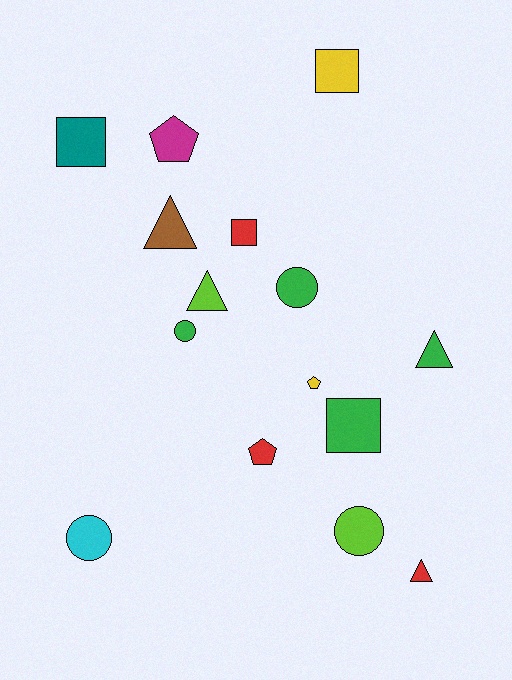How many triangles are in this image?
There are 4 triangles.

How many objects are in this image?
There are 15 objects.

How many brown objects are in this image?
There is 1 brown object.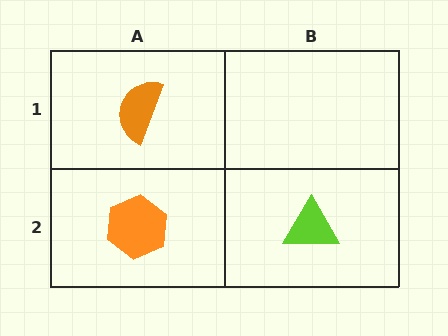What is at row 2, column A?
An orange hexagon.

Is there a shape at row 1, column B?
No, that cell is empty.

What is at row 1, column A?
An orange semicircle.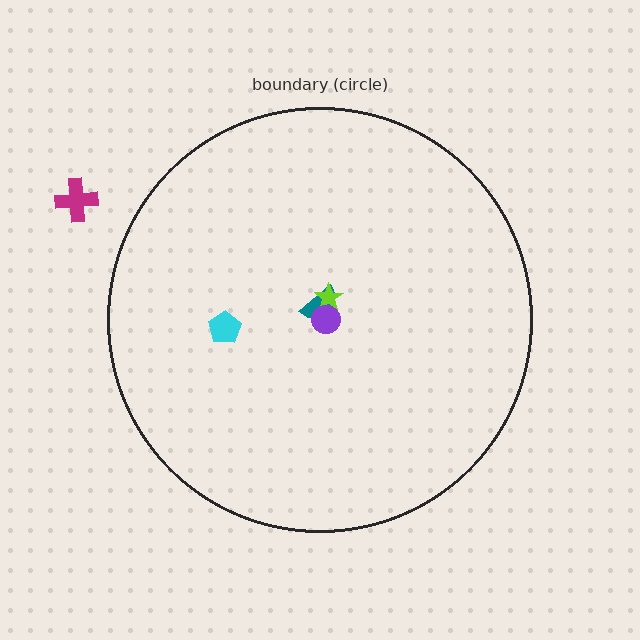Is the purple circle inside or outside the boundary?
Inside.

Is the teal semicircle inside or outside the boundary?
Inside.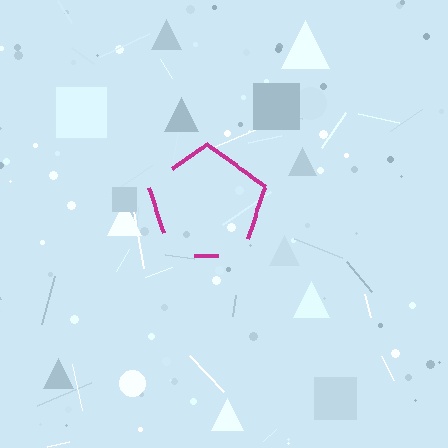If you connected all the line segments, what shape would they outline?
They would outline a pentagon.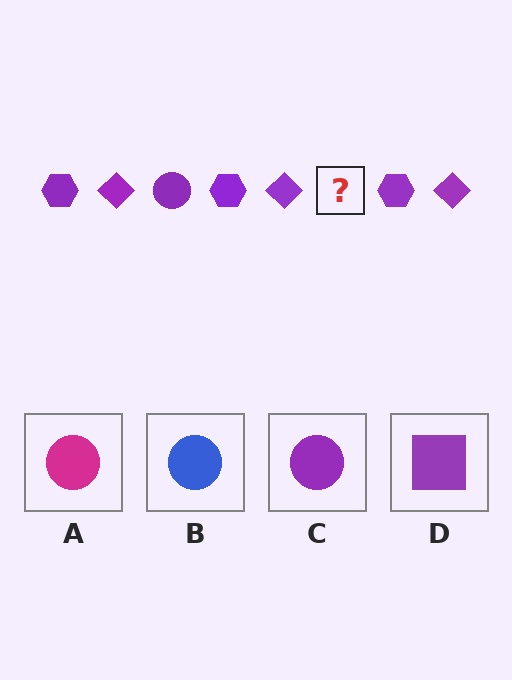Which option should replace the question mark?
Option C.